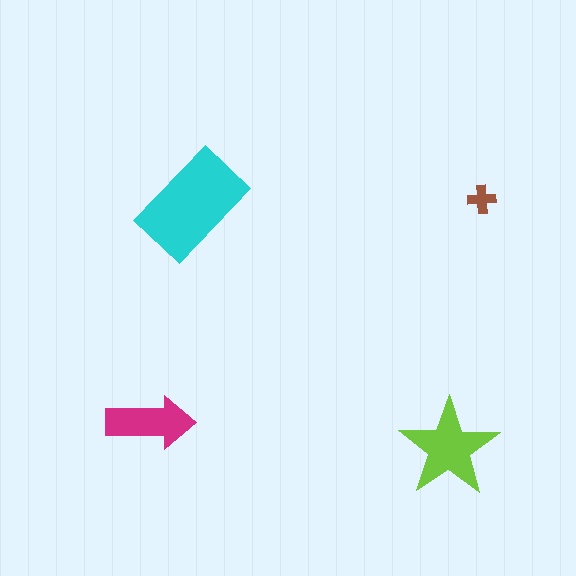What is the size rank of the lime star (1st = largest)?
2nd.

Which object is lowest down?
The lime star is bottommost.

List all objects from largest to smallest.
The cyan rectangle, the lime star, the magenta arrow, the brown cross.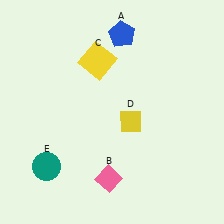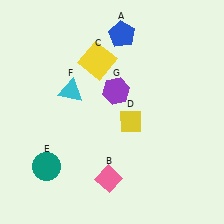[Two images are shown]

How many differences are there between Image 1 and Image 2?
There are 2 differences between the two images.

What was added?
A cyan triangle (F), a purple hexagon (G) were added in Image 2.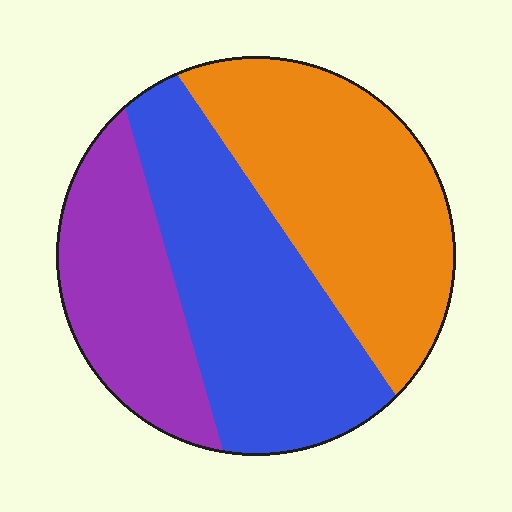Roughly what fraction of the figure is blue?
Blue covers about 40% of the figure.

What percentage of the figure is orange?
Orange takes up about three eighths (3/8) of the figure.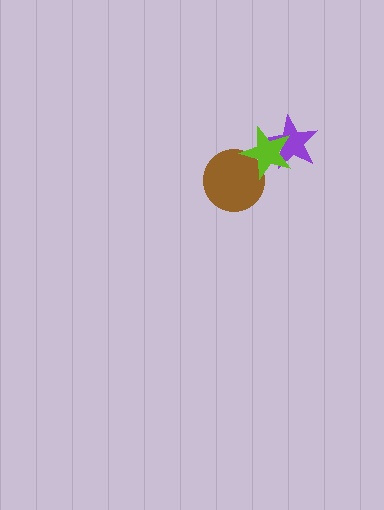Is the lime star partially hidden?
No, no other shape covers it.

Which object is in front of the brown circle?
The lime star is in front of the brown circle.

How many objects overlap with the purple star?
1 object overlaps with the purple star.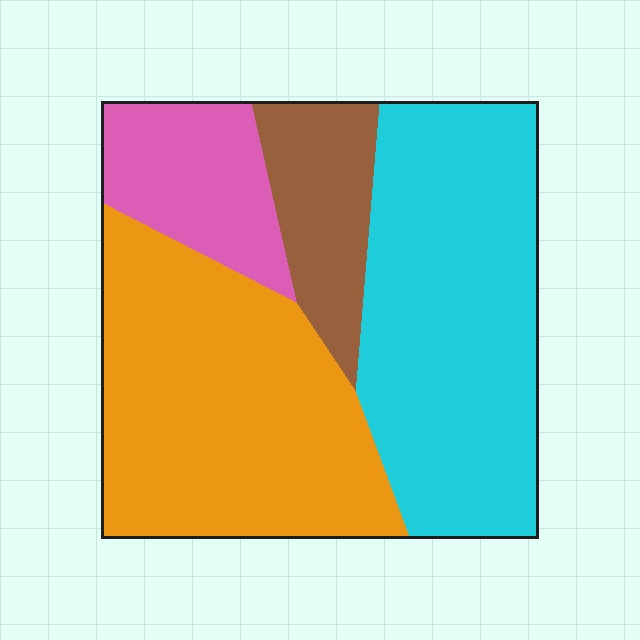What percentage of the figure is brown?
Brown covers 12% of the figure.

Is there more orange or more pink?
Orange.